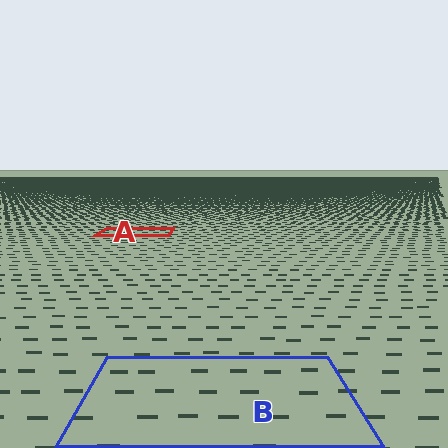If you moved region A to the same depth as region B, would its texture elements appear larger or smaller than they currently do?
They would appear larger. At a closer depth, the same texture elements are projected at a bigger on-screen size.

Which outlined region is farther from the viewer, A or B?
Region A is farther from the viewer — the texture elements inside it appear smaller and more densely packed.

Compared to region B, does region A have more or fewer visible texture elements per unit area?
Region A has more texture elements per unit area — they are packed more densely because it is farther away.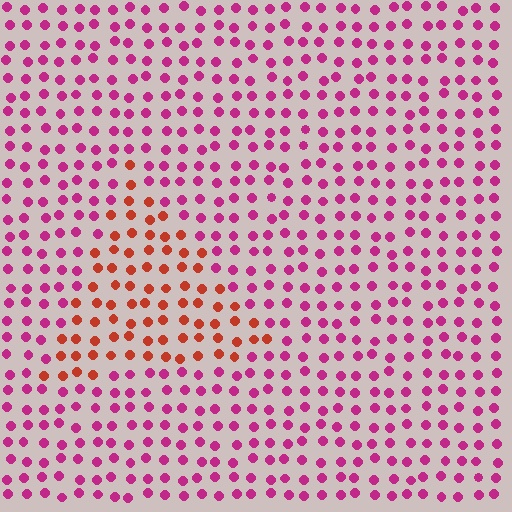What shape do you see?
I see a triangle.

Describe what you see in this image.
The image is filled with small magenta elements in a uniform arrangement. A triangle-shaped region is visible where the elements are tinted to a slightly different hue, forming a subtle color boundary.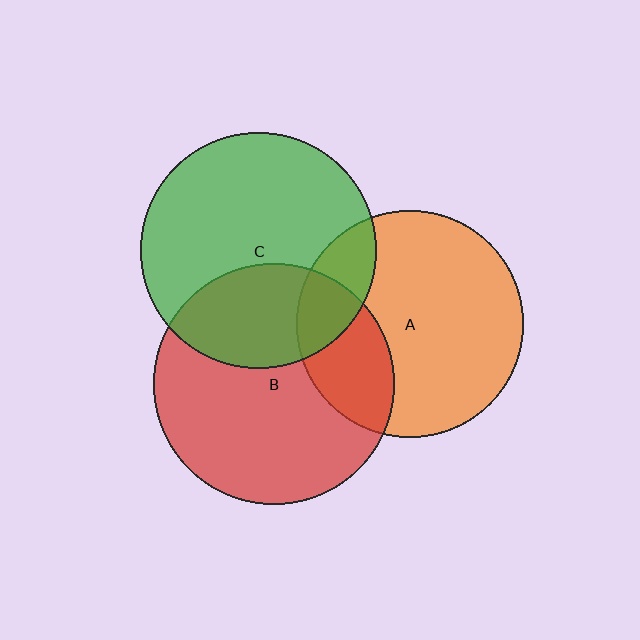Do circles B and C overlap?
Yes.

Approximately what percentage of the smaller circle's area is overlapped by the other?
Approximately 35%.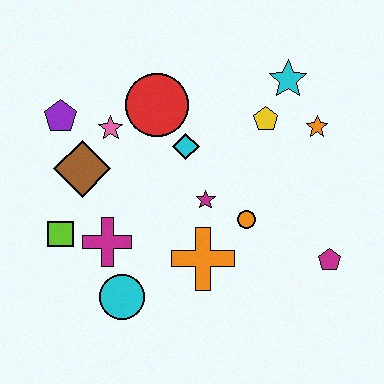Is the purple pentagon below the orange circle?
No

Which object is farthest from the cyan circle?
The cyan star is farthest from the cyan circle.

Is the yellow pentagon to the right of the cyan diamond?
Yes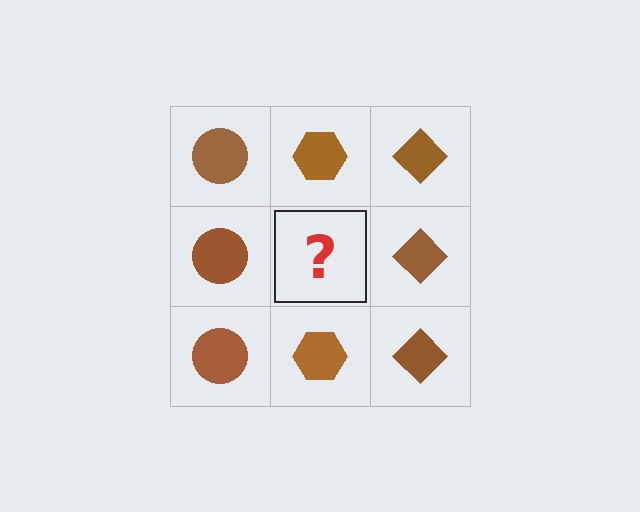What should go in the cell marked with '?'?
The missing cell should contain a brown hexagon.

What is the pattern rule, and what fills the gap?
The rule is that each column has a consistent shape. The gap should be filled with a brown hexagon.